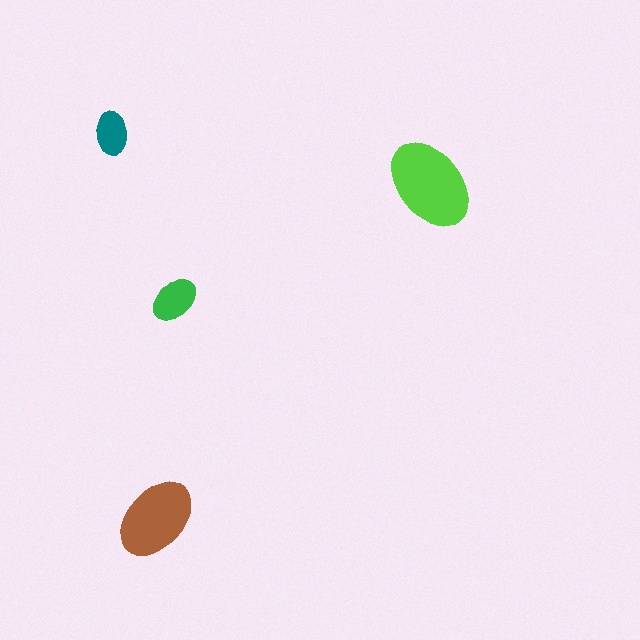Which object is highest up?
The teal ellipse is topmost.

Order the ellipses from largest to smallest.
the lime one, the brown one, the green one, the teal one.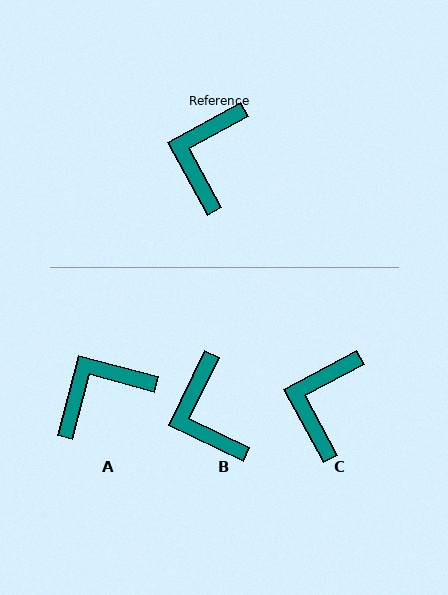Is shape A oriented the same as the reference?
No, it is off by about 43 degrees.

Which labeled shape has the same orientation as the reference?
C.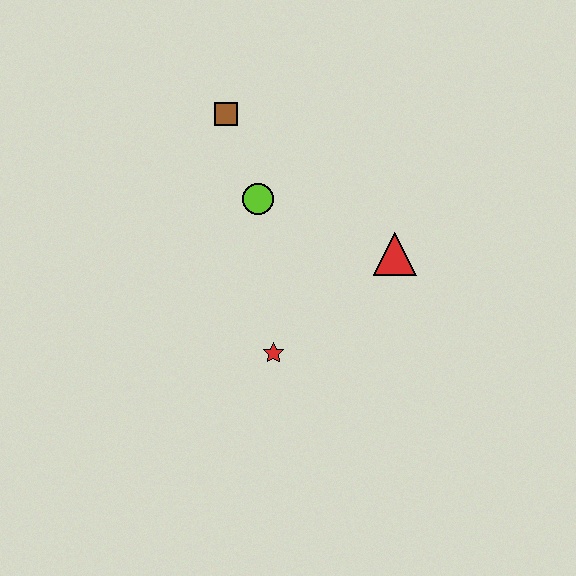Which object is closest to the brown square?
The lime circle is closest to the brown square.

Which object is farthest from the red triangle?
The brown square is farthest from the red triangle.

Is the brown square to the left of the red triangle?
Yes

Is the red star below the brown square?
Yes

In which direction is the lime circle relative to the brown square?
The lime circle is below the brown square.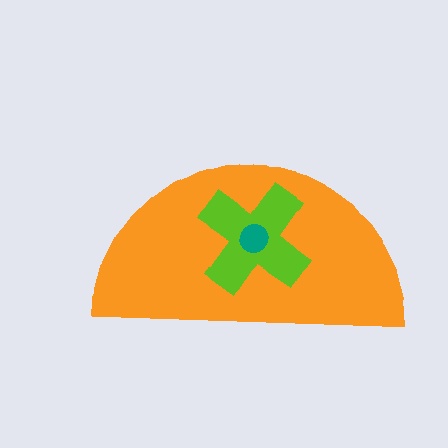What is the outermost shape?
The orange semicircle.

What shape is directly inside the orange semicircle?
The lime cross.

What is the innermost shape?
The teal circle.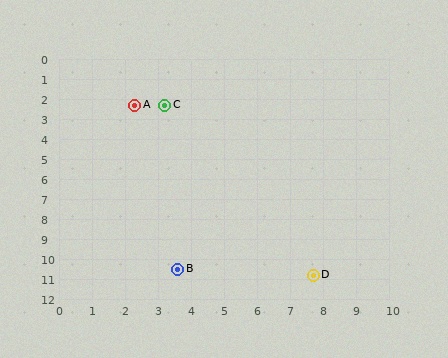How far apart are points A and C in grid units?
Points A and C are about 0.9 grid units apart.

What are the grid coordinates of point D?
Point D is at approximately (7.7, 10.8).